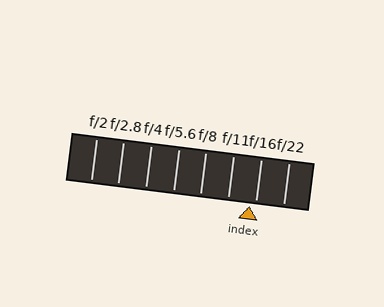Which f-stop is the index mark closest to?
The index mark is closest to f/16.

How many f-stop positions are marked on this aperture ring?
There are 8 f-stop positions marked.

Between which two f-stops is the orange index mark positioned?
The index mark is between f/11 and f/16.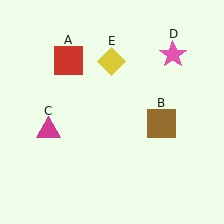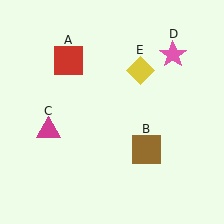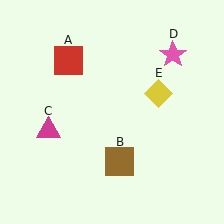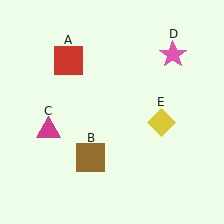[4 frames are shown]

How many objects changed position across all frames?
2 objects changed position: brown square (object B), yellow diamond (object E).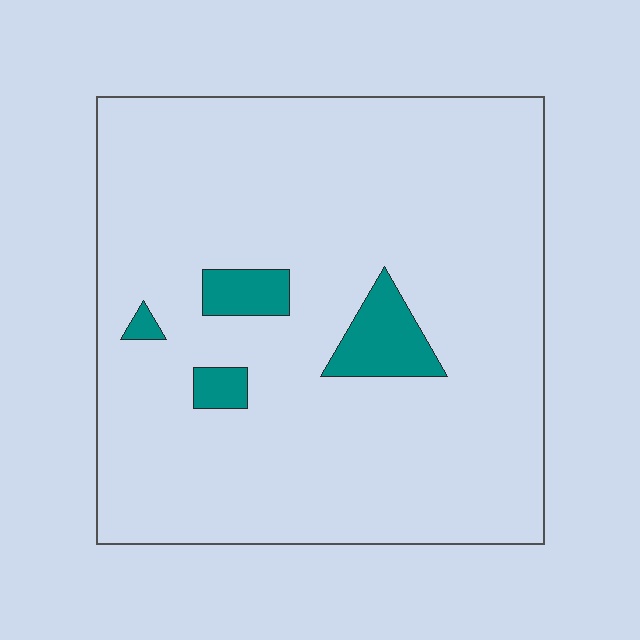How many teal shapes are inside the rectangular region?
4.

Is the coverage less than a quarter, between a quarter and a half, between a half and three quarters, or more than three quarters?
Less than a quarter.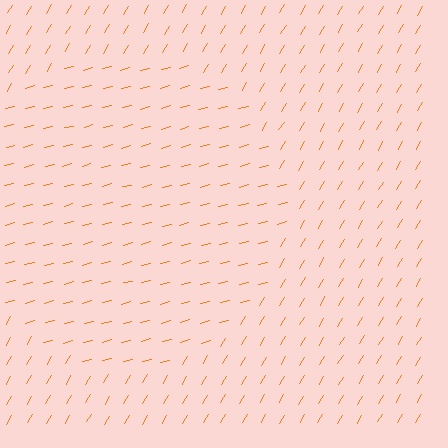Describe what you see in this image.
The image is filled with small orange line segments. A circle region in the image has lines oriented differently from the surrounding lines, creating a visible texture boundary.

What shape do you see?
I see a circle.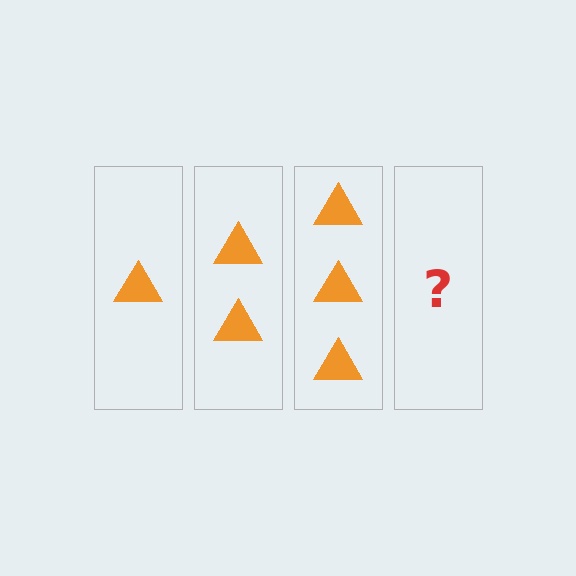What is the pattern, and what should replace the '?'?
The pattern is that each step adds one more triangle. The '?' should be 4 triangles.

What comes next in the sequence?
The next element should be 4 triangles.